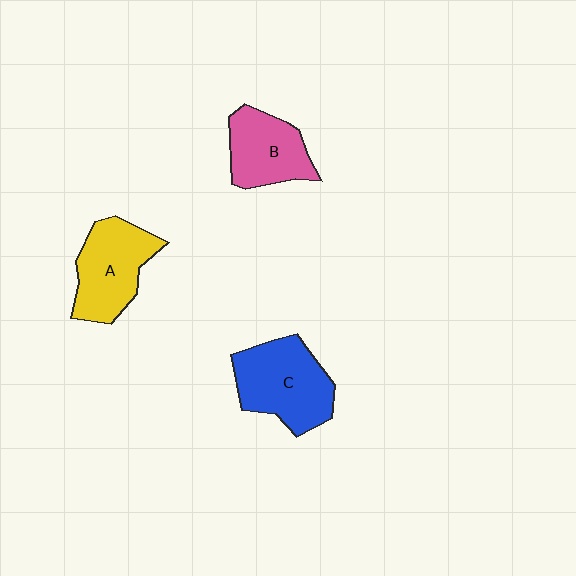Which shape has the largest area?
Shape C (blue).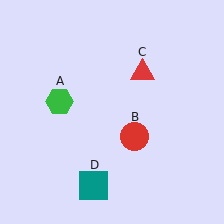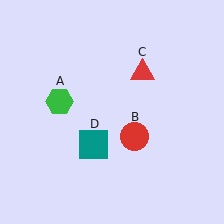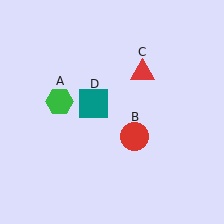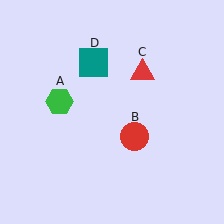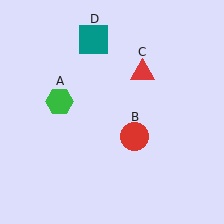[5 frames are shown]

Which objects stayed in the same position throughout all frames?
Green hexagon (object A) and red circle (object B) and red triangle (object C) remained stationary.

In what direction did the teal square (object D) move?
The teal square (object D) moved up.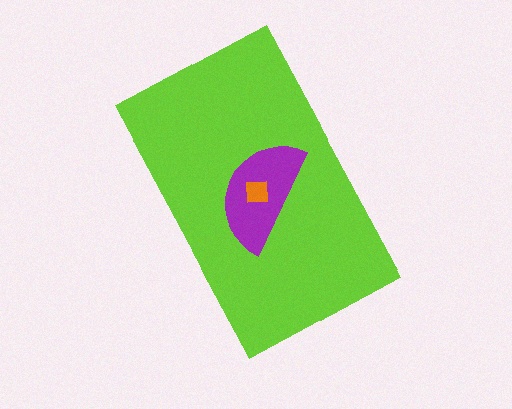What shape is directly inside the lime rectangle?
The purple semicircle.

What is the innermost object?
The orange square.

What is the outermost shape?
The lime rectangle.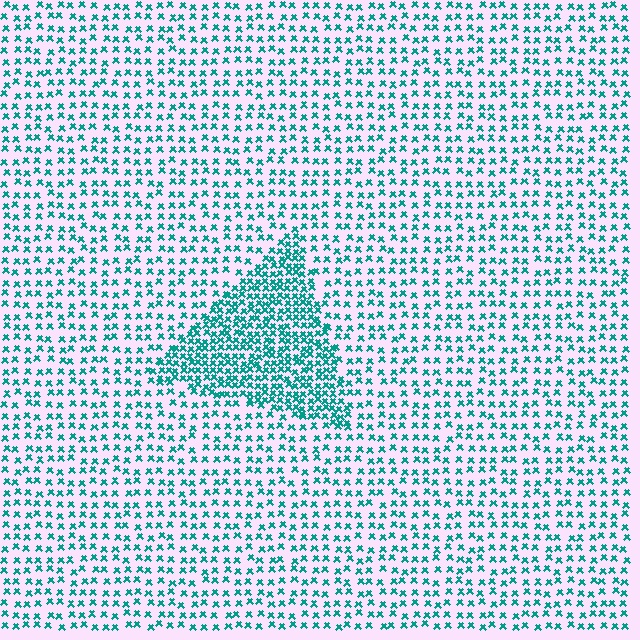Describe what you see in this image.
The image contains small teal elements arranged at two different densities. A triangle-shaped region is visible where the elements are more densely packed than the surrounding area.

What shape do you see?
I see a triangle.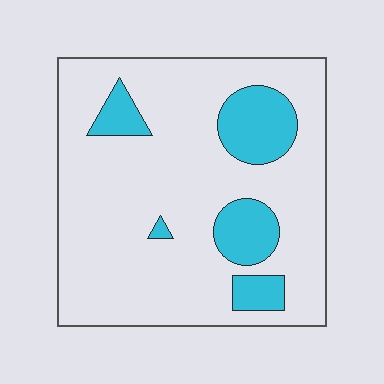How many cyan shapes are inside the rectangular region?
5.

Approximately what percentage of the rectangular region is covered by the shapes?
Approximately 20%.